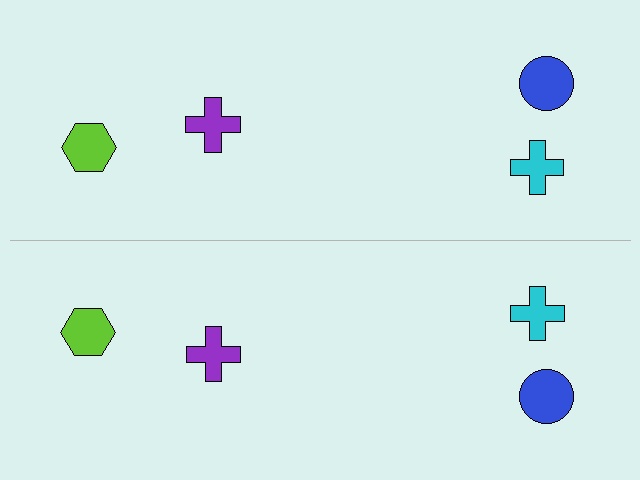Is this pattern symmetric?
Yes, this pattern has bilateral (reflection) symmetry.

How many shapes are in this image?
There are 8 shapes in this image.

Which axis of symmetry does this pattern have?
The pattern has a horizontal axis of symmetry running through the center of the image.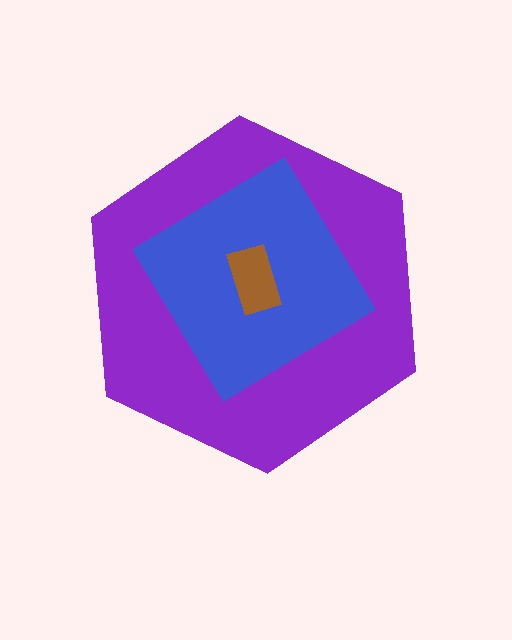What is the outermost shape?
The purple hexagon.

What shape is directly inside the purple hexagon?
The blue diamond.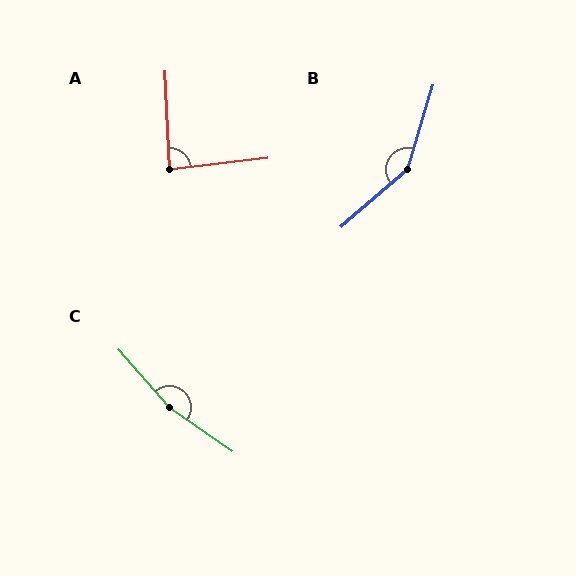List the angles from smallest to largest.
A (86°), B (148°), C (166°).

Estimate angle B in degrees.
Approximately 148 degrees.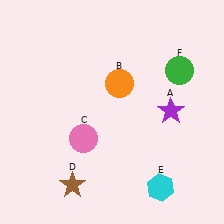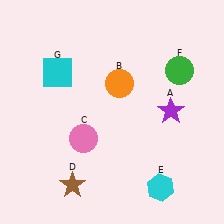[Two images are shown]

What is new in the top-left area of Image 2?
A cyan square (G) was added in the top-left area of Image 2.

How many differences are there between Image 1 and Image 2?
There is 1 difference between the two images.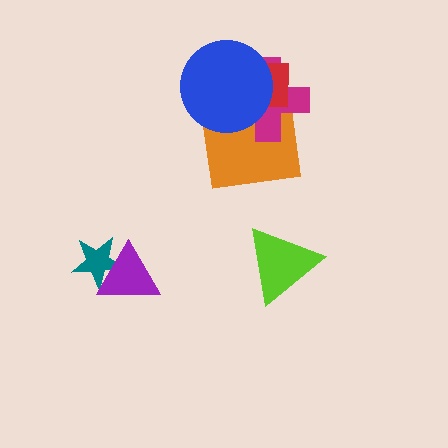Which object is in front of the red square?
The blue circle is in front of the red square.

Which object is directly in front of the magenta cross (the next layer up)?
The red square is directly in front of the magenta cross.